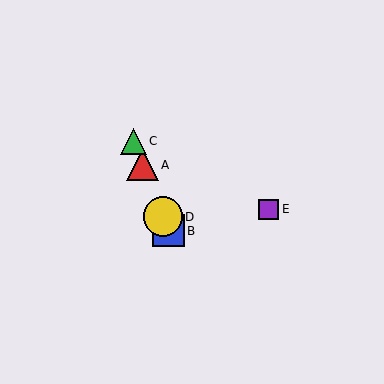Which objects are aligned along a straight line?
Objects A, B, C, D are aligned along a straight line.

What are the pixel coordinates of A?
Object A is at (143, 165).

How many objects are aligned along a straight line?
4 objects (A, B, C, D) are aligned along a straight line.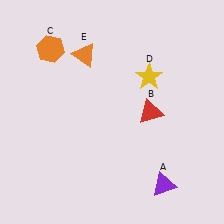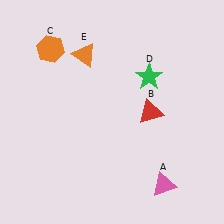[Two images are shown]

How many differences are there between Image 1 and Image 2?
There are 2 differences between the two images.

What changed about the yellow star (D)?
In Image 1, D is yellow. In Image 2, it changed to green.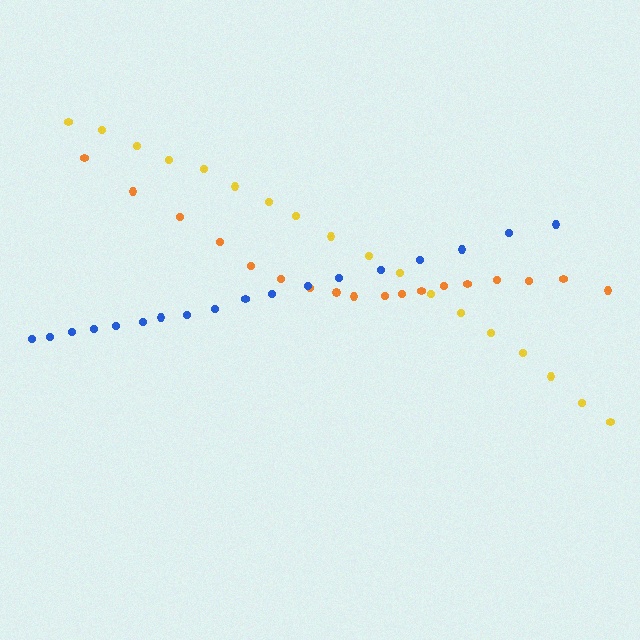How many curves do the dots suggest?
There are 3 distinct paths.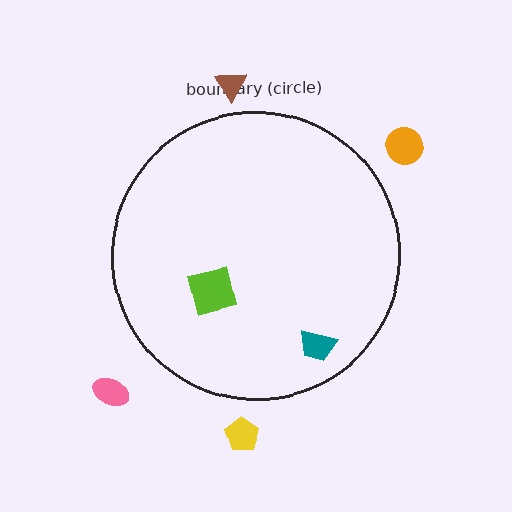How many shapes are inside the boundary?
2 inside, 4 outside.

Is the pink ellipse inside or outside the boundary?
Outside.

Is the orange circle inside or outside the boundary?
Outside.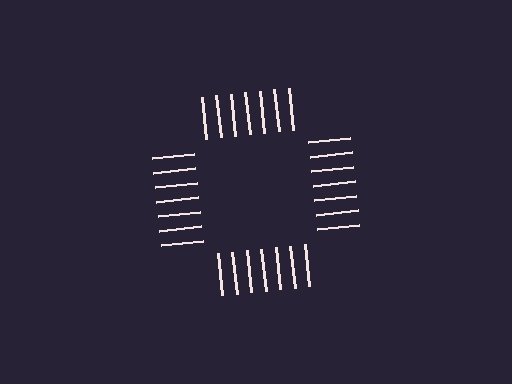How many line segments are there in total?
28 — 7 along each of the 4 edges.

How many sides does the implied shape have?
4 sides — the line-ends trace a square.